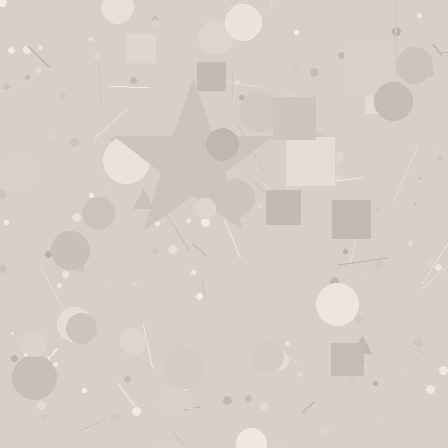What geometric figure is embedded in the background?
A star is embedded in the background.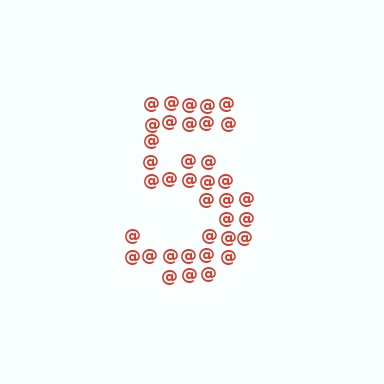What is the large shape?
The large shape is the digit 5.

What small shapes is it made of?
It is made of small at signs.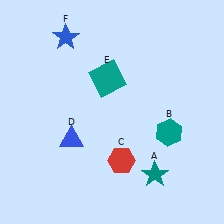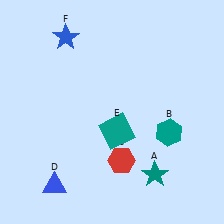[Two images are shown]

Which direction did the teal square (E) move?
The teal square (E) moved down.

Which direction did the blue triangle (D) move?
The blue triangle (D) moved down.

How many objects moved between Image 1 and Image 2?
2 objects moved between the two images.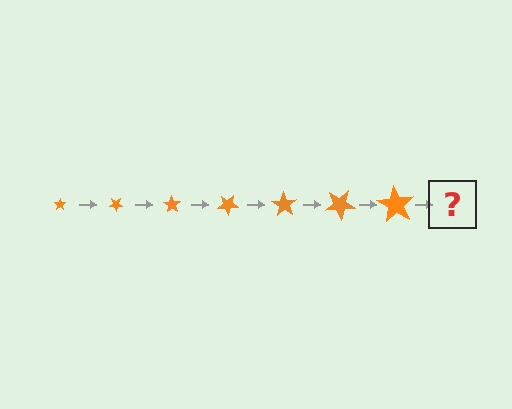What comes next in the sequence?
The next element should be a star, larger than the previous one and rotated 245 degrees from the start.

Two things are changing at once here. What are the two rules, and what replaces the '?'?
The two rules are that the star grows larger each step and it rotates 35 degrees each step. The '?' should be a star, larger than the previous one and rotated 245 degrees from the start.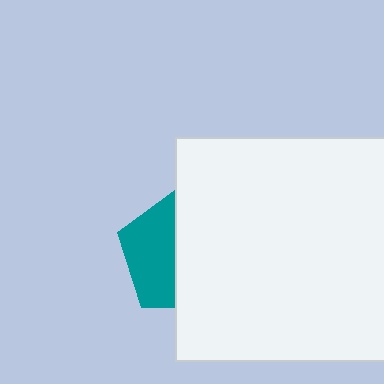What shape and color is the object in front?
The object in front is a white square.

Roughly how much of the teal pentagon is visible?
A small part of it is visible (roughly 44%).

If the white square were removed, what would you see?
You would see the complete teal pentagon.